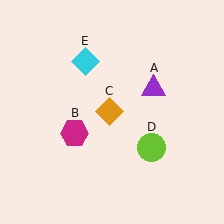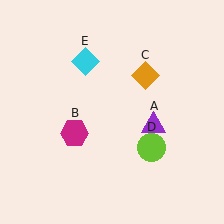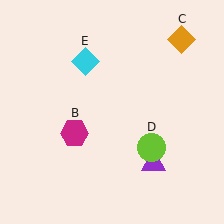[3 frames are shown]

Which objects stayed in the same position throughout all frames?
Magenta hexagon (object B) and lime circle (object D) and cyan diamond (object E) remained stationary.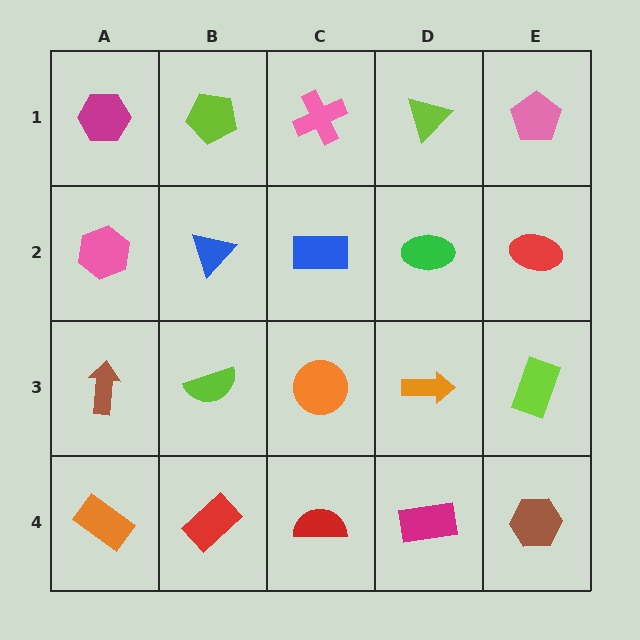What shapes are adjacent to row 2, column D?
A lime triangle (row 1, column D), an orange arrow (row 3, column D), a blue rectangle (row 2, column C), a red ellipse (row 2, column E).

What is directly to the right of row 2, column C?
A green ellipse.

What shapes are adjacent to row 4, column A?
A brown arrow (row 3, column A), a red rectangle (row 4, column B).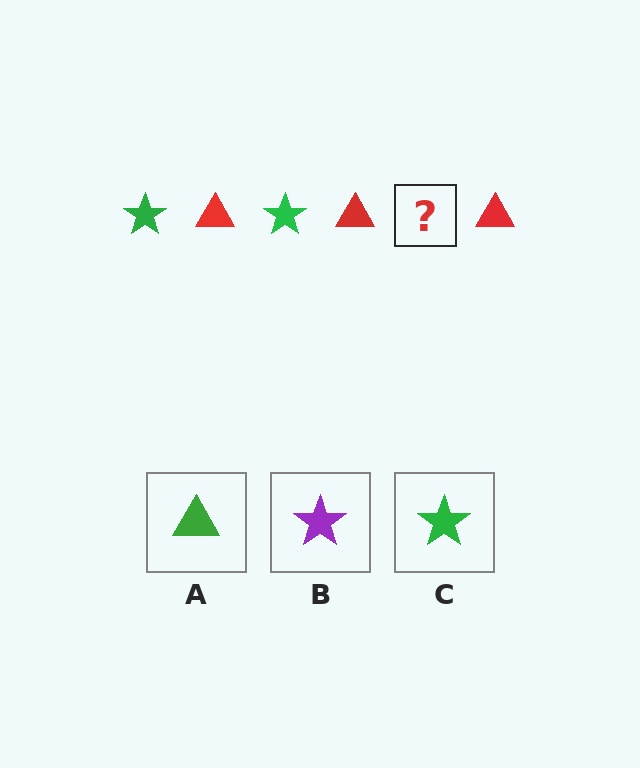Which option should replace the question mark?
Option C.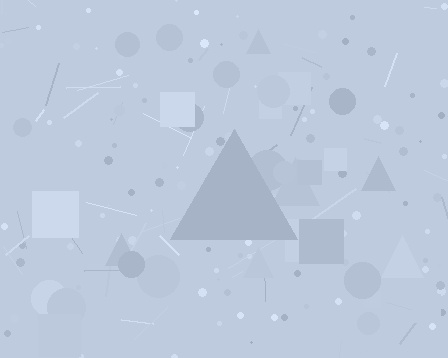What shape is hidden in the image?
A triangle is hidden in the image.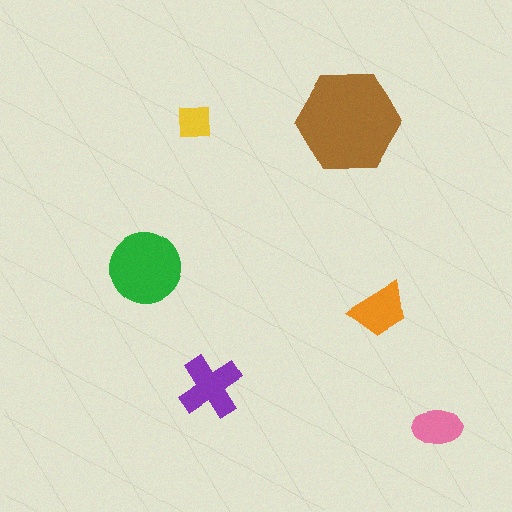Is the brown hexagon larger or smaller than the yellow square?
Larger.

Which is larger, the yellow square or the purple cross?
The purple cross.